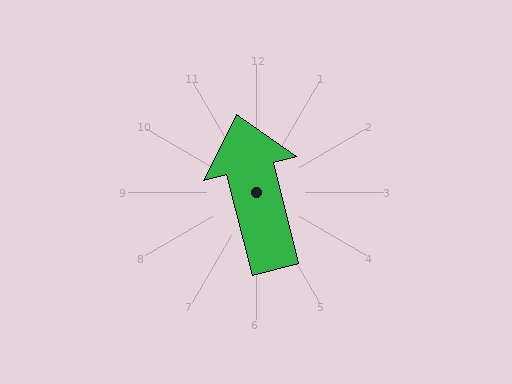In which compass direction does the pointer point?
North.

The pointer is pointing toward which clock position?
Roughly 12 o'clock.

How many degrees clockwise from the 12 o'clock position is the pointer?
Approximately 346 degrees.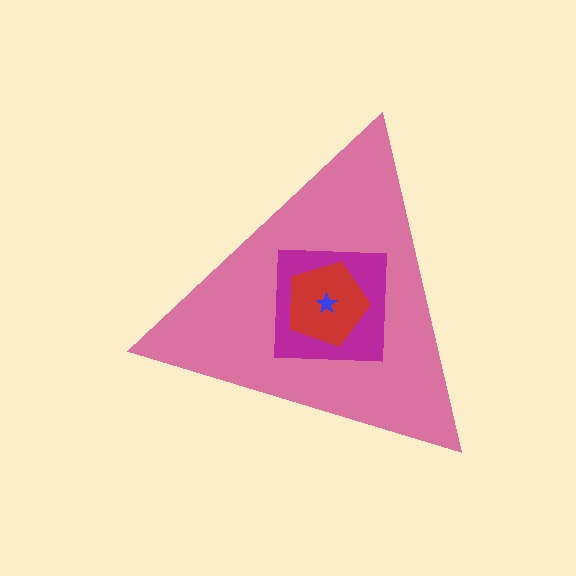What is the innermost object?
The blue star.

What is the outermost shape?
The pink triangle.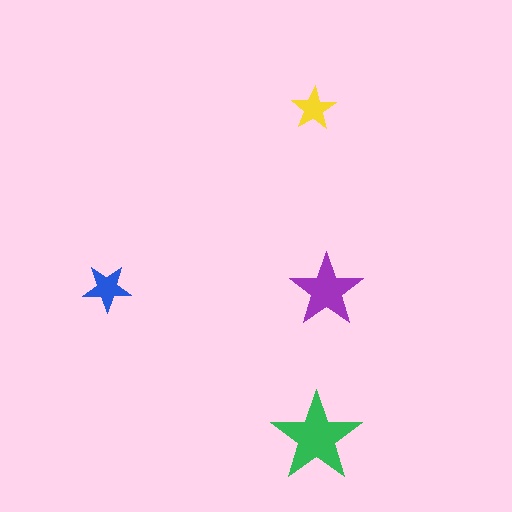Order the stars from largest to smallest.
the green one, the purple one, the blue one, the yellow one.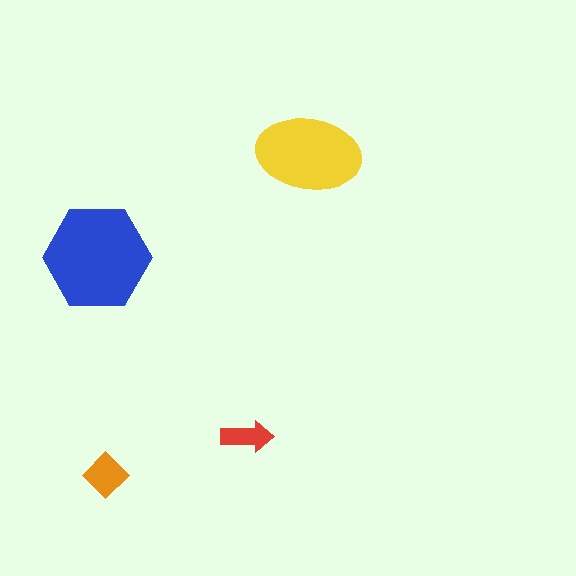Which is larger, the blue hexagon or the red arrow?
The blue hexagon.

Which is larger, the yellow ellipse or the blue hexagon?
The blue hexagon.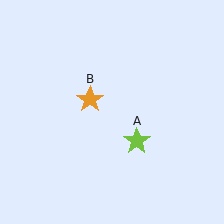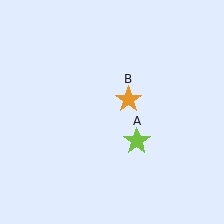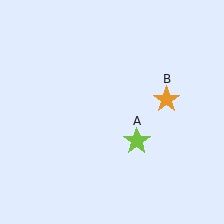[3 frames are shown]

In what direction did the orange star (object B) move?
The orange star (object B) moved right.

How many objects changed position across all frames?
1 object changed position: orange star (object B).